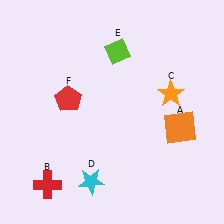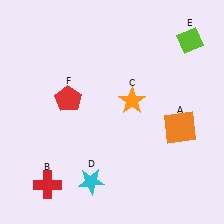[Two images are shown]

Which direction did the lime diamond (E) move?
The lime diamond (E) moved right.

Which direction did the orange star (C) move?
The orange star (C) moved left.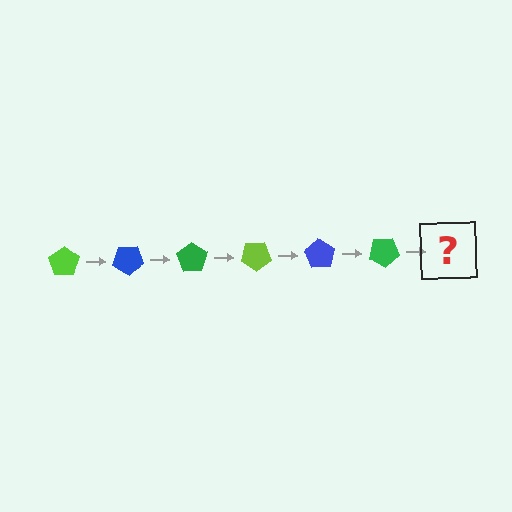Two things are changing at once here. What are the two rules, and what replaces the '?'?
The two rules are that it rotates 35 degrees each step and the color cycles through lime, blue, and green. The '?' should be a lime pentagon, rotated 210 degrees from the start.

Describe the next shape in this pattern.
It should be a lime pentagon, rotated 210 degrees from the start.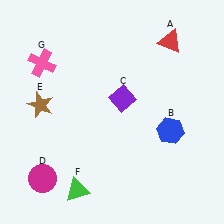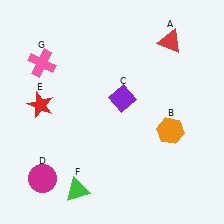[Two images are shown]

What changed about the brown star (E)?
In Image 1, E is brown. In Image 2, it changed to red.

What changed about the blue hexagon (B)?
In Image 1, B is blue. In Image 2, it changed to orange.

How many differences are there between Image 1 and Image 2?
There are 2 differences between the two images.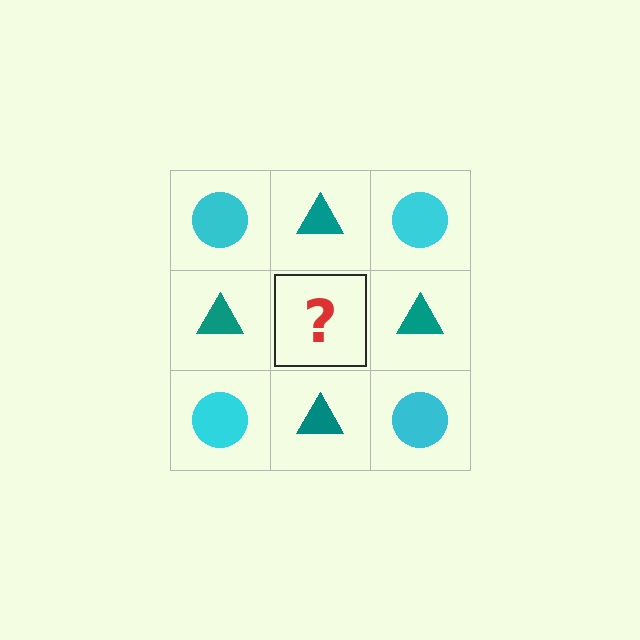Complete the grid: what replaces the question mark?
The question mark should be replaced with a cyan circle.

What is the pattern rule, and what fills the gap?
The rule is that it alternates cyan circle and teal triangle in a checkerboard pattern. The gap should be filled with a cyan circle.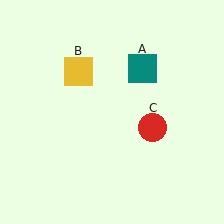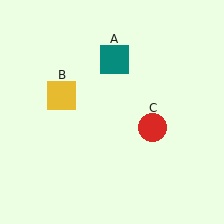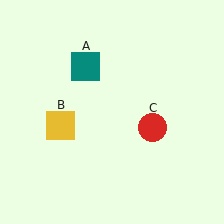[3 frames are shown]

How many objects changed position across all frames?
2 objects changed position: teal square (object A), yellow square (object B).